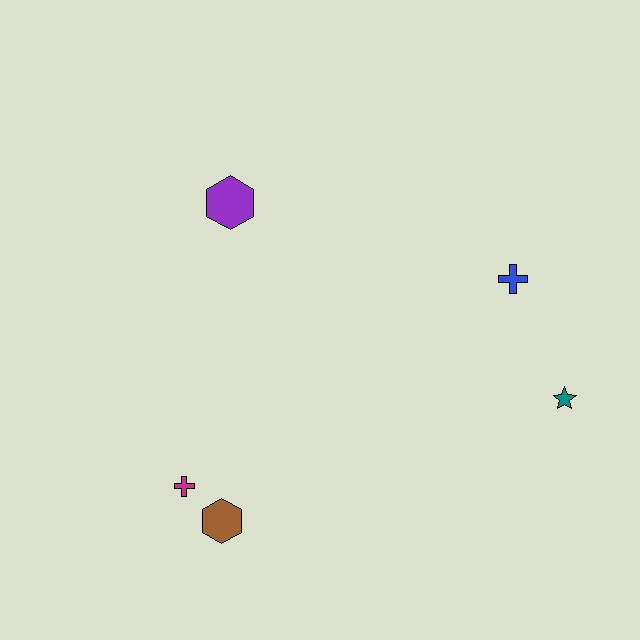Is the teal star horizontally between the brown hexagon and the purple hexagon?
No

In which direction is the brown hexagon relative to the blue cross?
The brown hexagon is to the left of the blue cross.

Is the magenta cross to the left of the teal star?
Yes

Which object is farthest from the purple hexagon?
The teal star is farthest from the purple hexagon.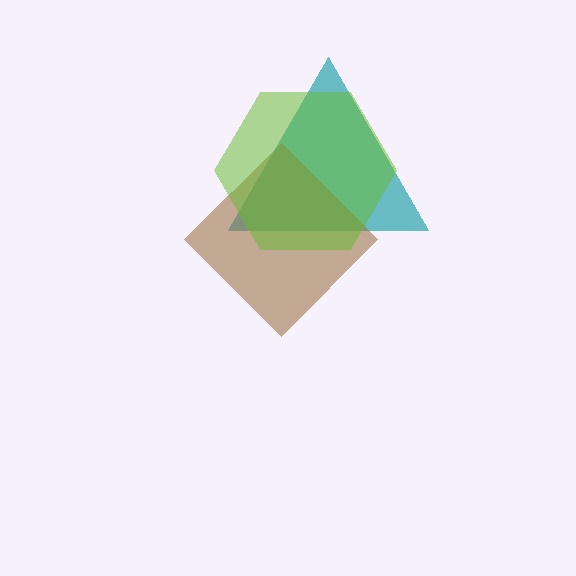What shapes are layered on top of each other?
The layered shapes are: a teal triangle, a brown diamond, a lime hexagon.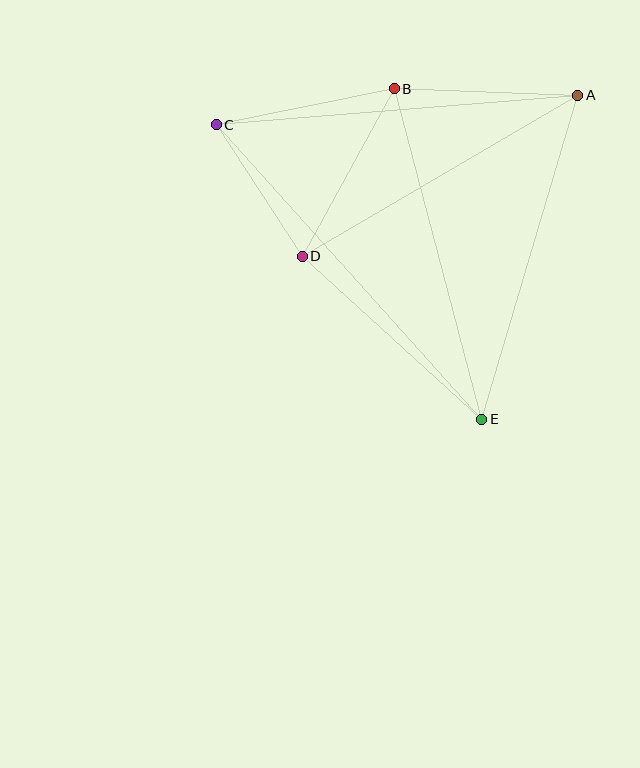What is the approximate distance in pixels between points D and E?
The distance between D and E is approximately 243 pixels.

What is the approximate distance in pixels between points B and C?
The distance between B and C is approximately 182 pixels.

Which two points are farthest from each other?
Points C and E are farthest from each other.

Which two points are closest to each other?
Points C and D are closest to each other.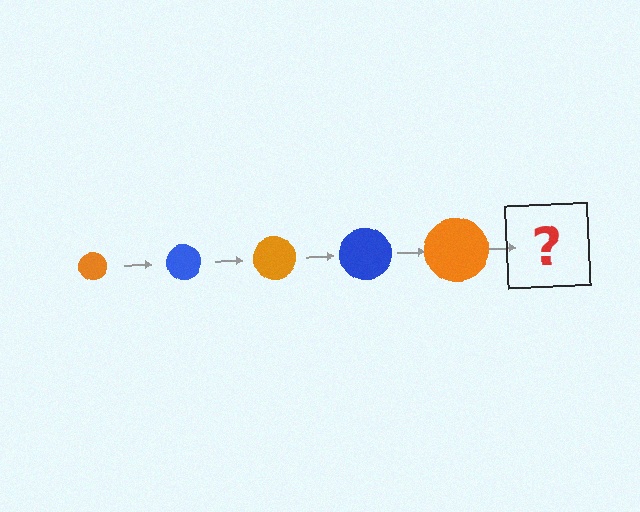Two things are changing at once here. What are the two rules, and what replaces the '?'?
The two rules are that the circle grows larger each step and the color cycles through orange and blue. The '?' should be a blue circle, larger than the previous one.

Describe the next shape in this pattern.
It should be a blue circle, larger than the previous one.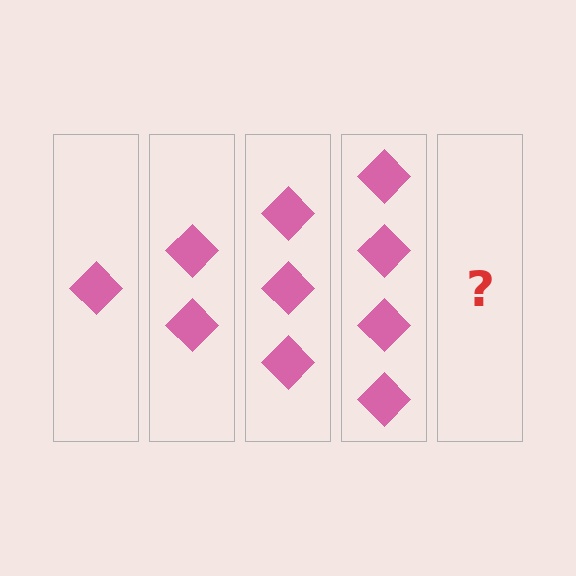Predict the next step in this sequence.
The next step is 5 diamonds.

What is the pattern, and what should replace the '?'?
The pattern is that each step adds one more diamond. The '?' should be 5 diamonds.